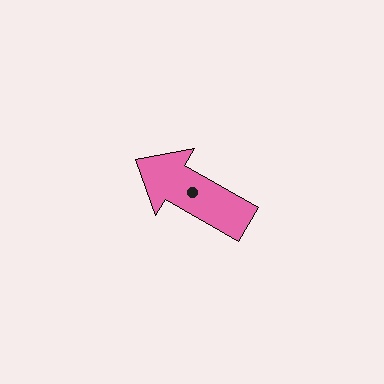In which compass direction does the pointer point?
Northwest.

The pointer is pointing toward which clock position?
Roughly 10 o'clock.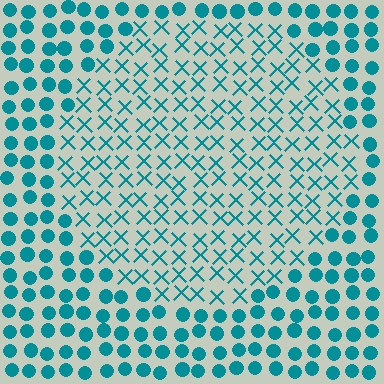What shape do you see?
I see a circle.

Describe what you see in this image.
The image is filled with small teal elements arranged in a uniform grid. A circle-shaped region contains X marks, while the surrounding area contains circles. The boundary is defined purely by the change in element shape.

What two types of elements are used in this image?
The image uses X marks inside the circle region and circles outside it.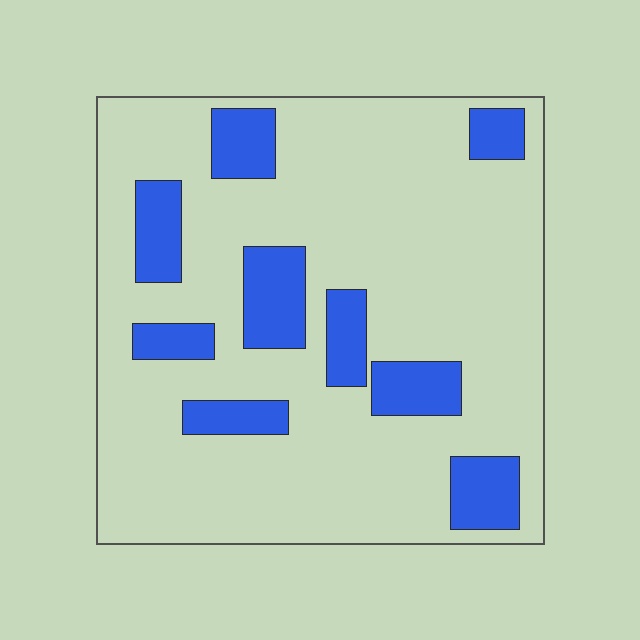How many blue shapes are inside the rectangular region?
9.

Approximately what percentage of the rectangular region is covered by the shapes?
Approximately 20%.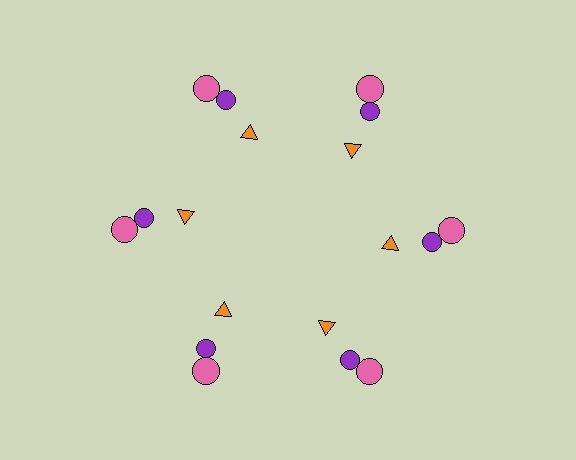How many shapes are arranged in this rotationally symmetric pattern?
There are 18 shapes, arranged in 6 groups of 3.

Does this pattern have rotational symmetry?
Yes, this pattern has 6-fold rotational symmetry. It looks the same after rotating 60 degrees around the center.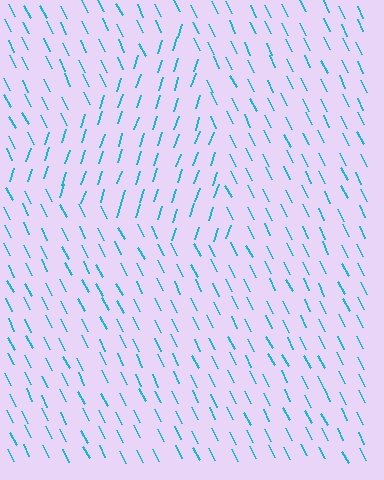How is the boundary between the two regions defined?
The boundary is defined purely by a change in line orientation (approximately 45 degrees difference). All lines are the same color and thickness.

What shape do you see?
I see a triangle.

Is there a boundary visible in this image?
Yes, there is a texture boundary formed by a change in line orientation.